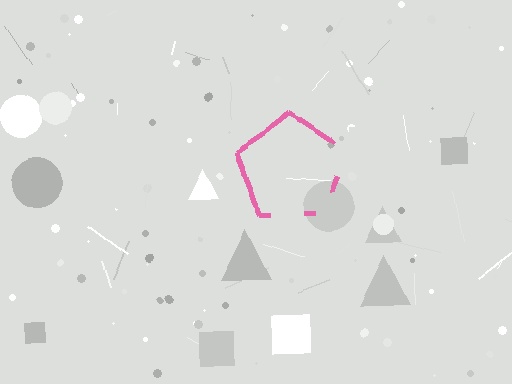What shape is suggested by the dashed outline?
The dashed outline suggests a pentagon.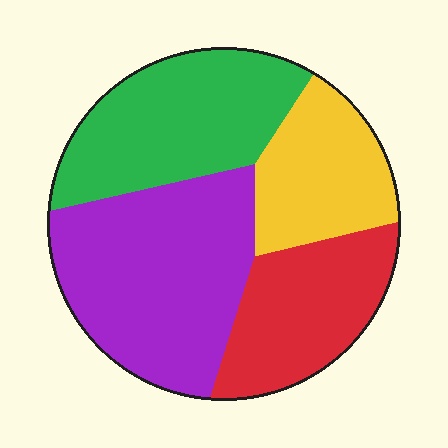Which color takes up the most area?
Purple, at roughly 35%.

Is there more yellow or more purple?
Purple.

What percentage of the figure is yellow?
Yellow takes up about one sixth (1/6) of the figure.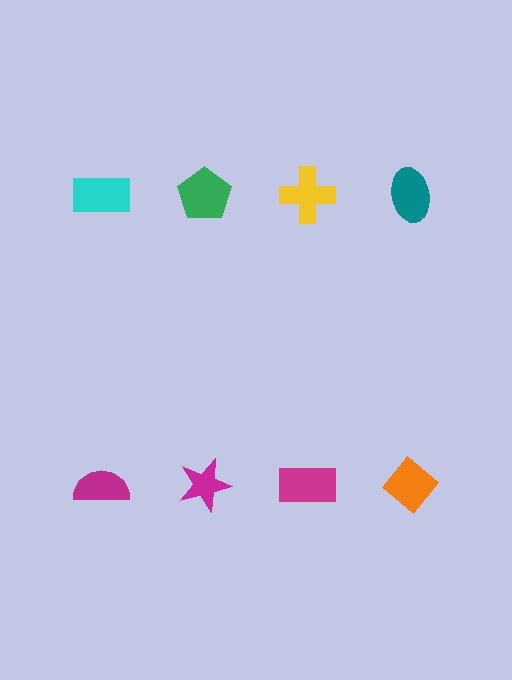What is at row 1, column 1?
A cyan rectangle.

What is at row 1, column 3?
A yellow cross.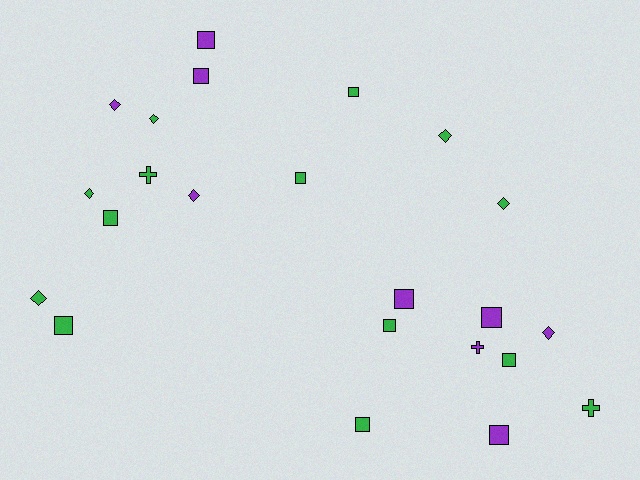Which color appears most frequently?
Green, with 14 objects.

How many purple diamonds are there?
There are 3 purple diamonds.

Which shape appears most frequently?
Square, with 12 objects.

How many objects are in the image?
There are 23 objects.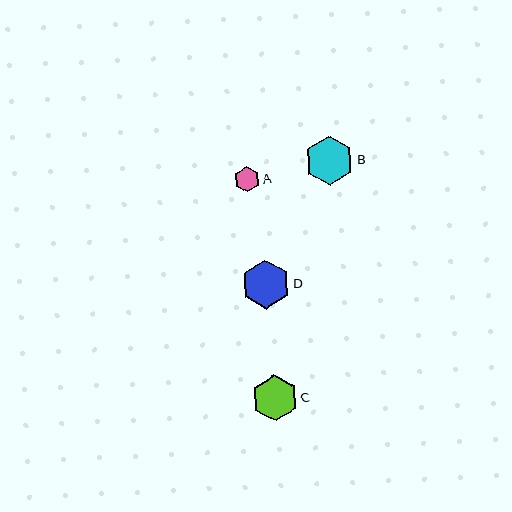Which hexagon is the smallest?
Hexagon A is the smallest with a size of approximately 25 pixels.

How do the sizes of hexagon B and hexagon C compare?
Hexagon B and hexagon C are approximately the same size.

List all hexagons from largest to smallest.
From largest to smallest: B, D, C, A.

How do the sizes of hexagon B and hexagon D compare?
Hexagon B and hexagon D are approximately the same size.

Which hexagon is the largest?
Hexagon B is the largest with a size of approximately 50 pixels.